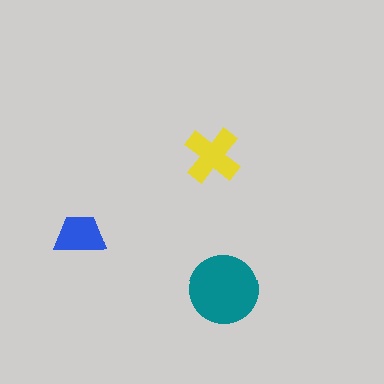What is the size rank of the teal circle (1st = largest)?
1st.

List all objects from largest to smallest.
The teal circle, the yellow cross, the blue trapezoid.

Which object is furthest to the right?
The teal circle is rightmost.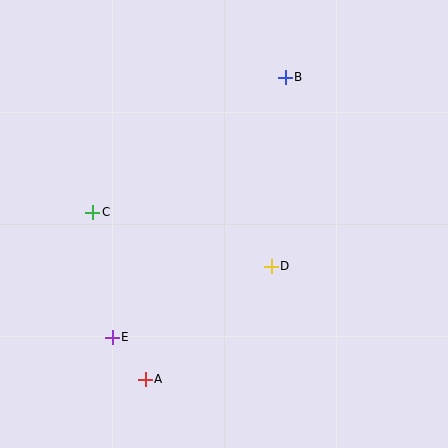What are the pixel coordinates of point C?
Point C is at (93, 212).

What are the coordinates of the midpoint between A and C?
The midpoint between A and C is at (119, 296).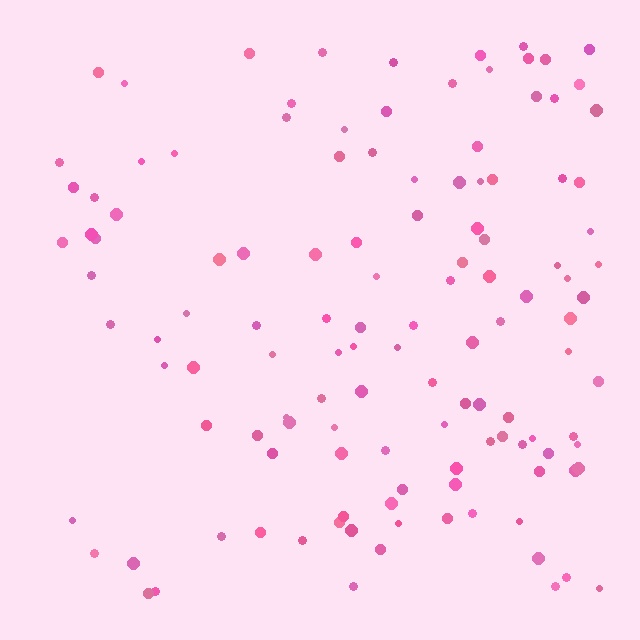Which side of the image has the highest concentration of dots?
The right.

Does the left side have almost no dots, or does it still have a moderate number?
Still a moderate number, just noticeably fewer than the right.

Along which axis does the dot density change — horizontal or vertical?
Horizontal.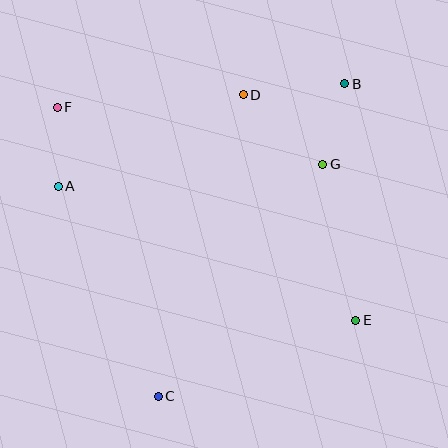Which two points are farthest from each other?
Points E and F are farthest from each other.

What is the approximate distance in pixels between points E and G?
The distance between E and G is approximately 159 pixels.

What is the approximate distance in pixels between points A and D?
The distance between A and D is approximately 207 pixels.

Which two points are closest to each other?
Points A and F are closest to each other.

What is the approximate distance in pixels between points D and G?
The distance between D and G is approximately 106 pixels.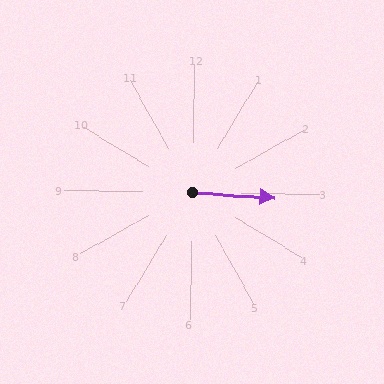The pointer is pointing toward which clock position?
Roughly 3 o'clock.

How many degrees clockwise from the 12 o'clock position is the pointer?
Approximately 93 degrees.